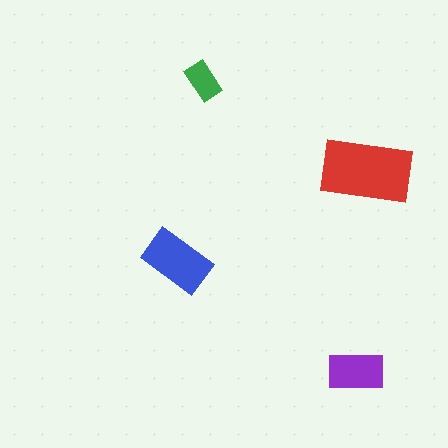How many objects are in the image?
There are 4 objects in the image.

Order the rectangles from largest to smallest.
the red one, the blue one, the purple one, the green one.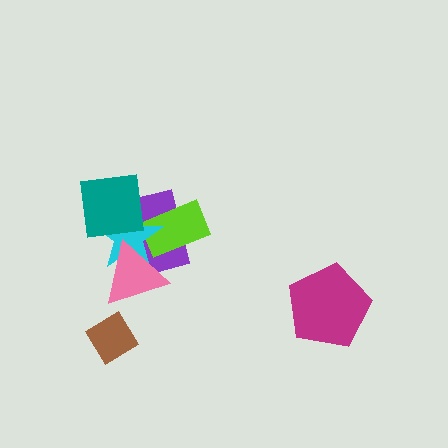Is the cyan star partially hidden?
Yes, it is partially covered by another shape.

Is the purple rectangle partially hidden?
Yes, it is partially covered by another shape.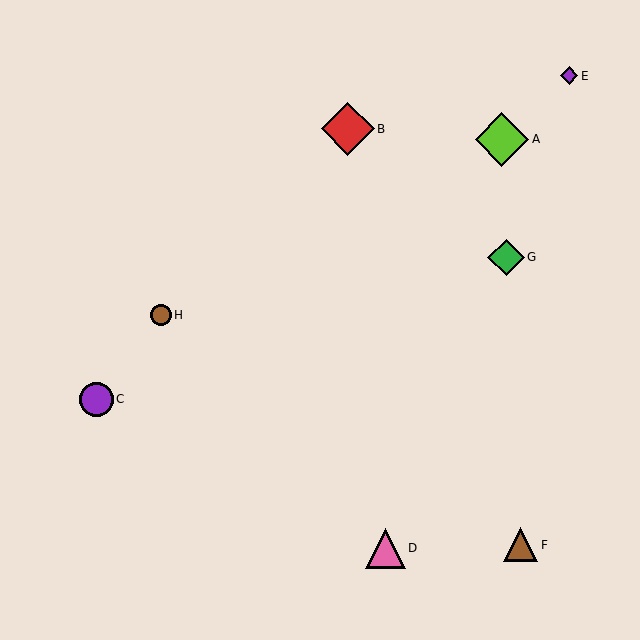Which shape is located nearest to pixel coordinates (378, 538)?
The pink triangle (labeled D) at (386, 548) is nearest to that location.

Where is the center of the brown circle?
The center of the brown circle is at (161, 315).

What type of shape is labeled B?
Shape B is a red diamond.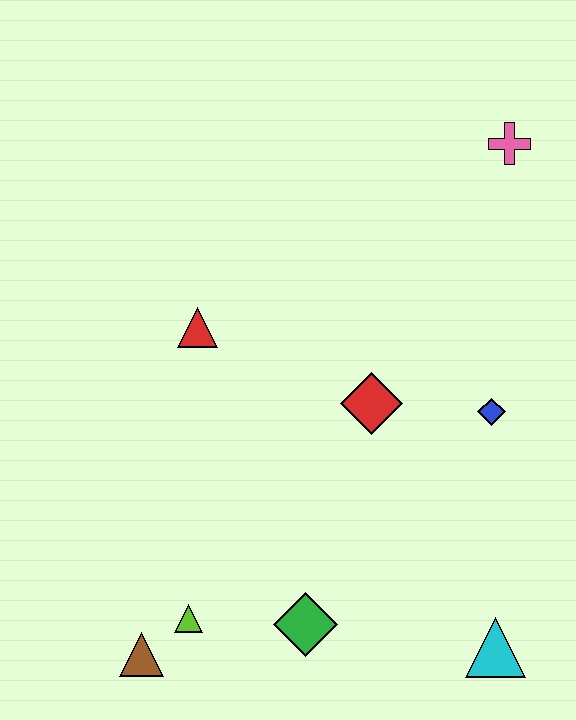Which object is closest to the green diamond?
The lime triangle is closest to the green diamond.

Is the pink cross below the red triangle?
No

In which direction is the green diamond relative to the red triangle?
The green diamond is below the red triangle.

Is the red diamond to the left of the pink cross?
Yes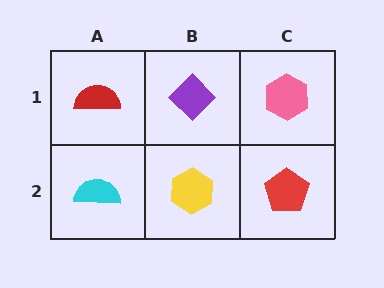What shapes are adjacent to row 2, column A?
A red semicircle (row 1, column A), a yellow hexagon (row 2, column B).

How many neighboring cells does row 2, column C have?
2.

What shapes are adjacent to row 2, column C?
A pink hexagon (row 1, column C), a yellow hexagon (row 2, column B).